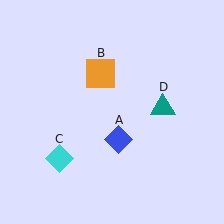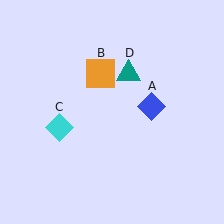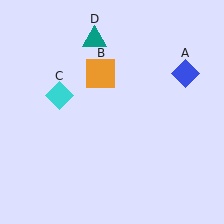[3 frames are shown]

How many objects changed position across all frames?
3 objects changed position: blue diamond (object A), cyan diamond (object C), teal triangle (object D).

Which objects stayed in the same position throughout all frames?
Orange square (object B) remained stationary.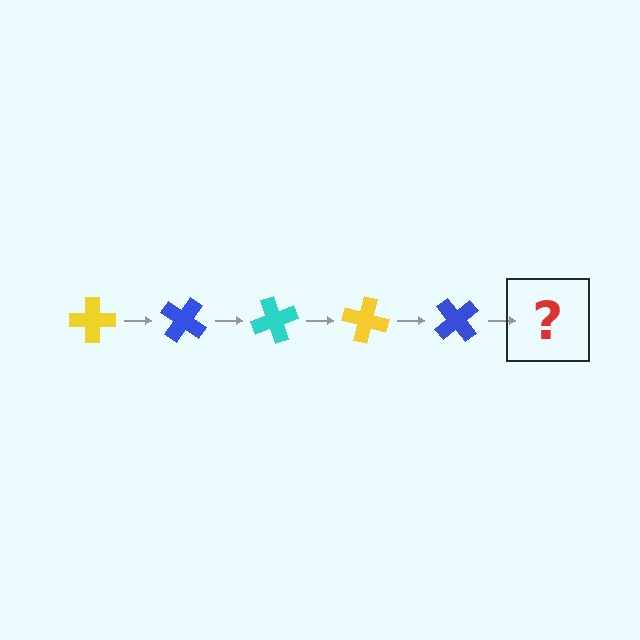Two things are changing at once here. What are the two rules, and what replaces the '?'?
The two rules are that it rotates 35 degrees each step and the color cycles through yellow, blue, and cyan. The '?' should be a cyan cross, rotated 175 degrees from the start.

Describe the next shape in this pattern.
It should be a cyan cross, rotated 175 degrees from the start.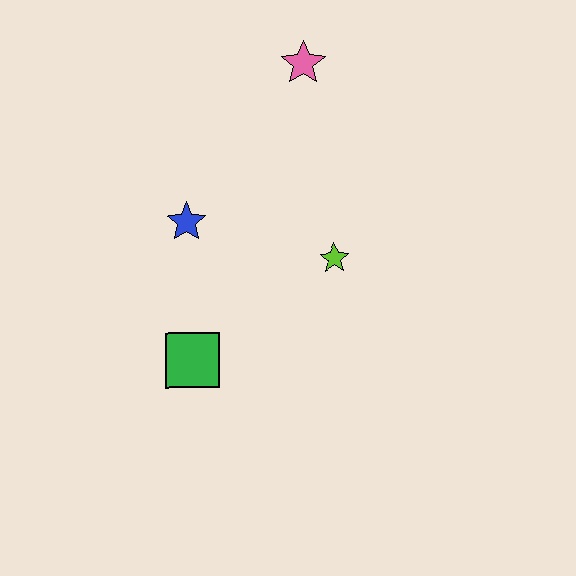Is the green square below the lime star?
Yes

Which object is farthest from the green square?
The pink star is farthest from the green square.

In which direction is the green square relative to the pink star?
The green square is below the pink star.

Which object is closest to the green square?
The blue star is closest to the green square.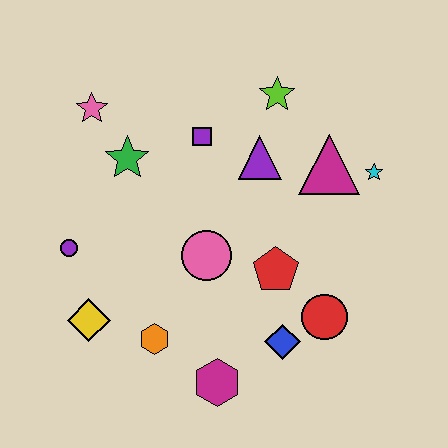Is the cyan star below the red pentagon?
No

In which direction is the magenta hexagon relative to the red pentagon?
The magenta hexagon is below the red pentagon.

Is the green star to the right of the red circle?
No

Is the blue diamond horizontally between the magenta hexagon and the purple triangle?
No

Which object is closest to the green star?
The pink star is closest to the green star.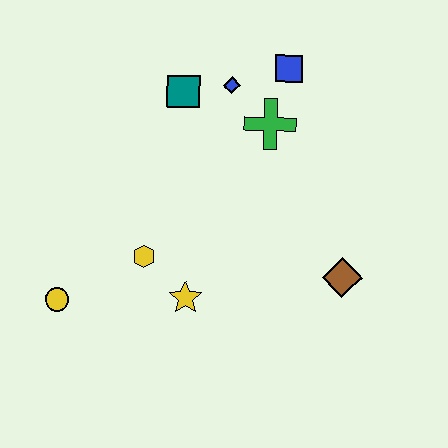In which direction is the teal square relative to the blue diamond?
The teal square is to the left of the blue diamond.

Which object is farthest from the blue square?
The yellow circle is farthest from the blue square.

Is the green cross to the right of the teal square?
Yes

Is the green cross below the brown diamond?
No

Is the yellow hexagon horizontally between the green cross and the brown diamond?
No